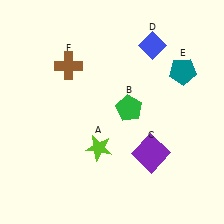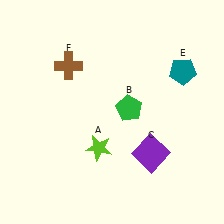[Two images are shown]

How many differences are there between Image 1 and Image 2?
There is 1 difference between the two images.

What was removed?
The blue diamond (D) was removed in Image 2.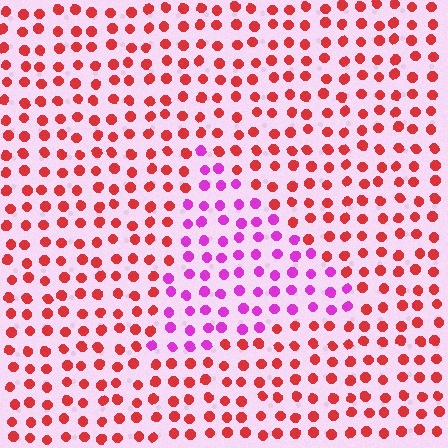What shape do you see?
I see a triangle.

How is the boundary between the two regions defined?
The boundary is defined purely by a slight shift in hue (about 56 degrees). Spacing, size, and orientation are identical on both sides.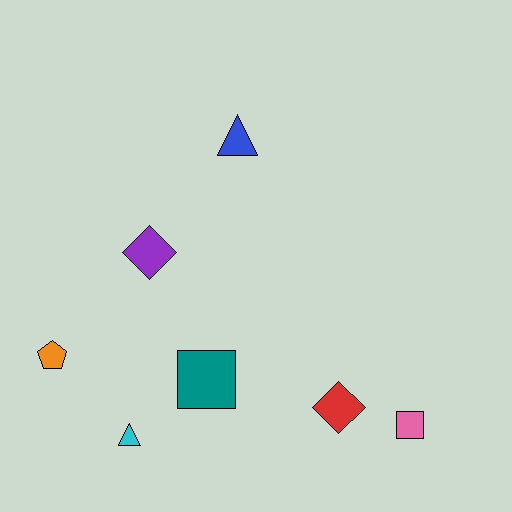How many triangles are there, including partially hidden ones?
There are 2 triangles.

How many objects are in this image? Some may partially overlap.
There are 7 objects.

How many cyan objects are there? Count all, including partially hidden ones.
There is 1 cyan object.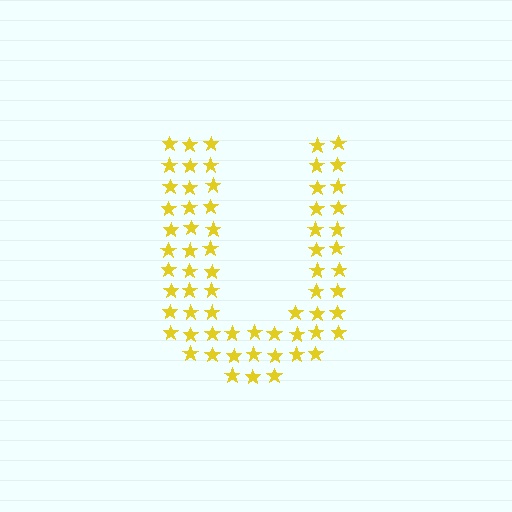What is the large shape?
The large shape is the letter U.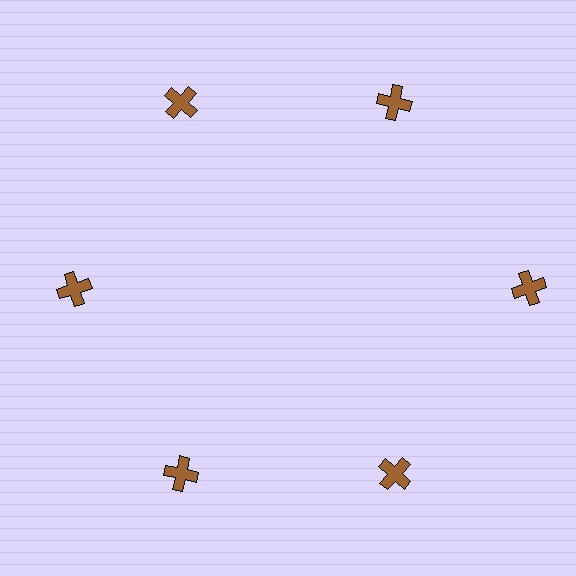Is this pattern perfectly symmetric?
No. The 6 brown crosses are arranged in a ring, but one element near the 3 o'clock position is pushed outward from the center, breaking the 6-fold rotational symmetry.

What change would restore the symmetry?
The symmetry would be restored by moving it inward, back onto the ring so that all 6 crosses sit at equal angles and equal distance from the center.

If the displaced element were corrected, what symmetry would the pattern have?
It would have 6-fold rotational symmetry — the pattern would map onto itself every 60 degrees.